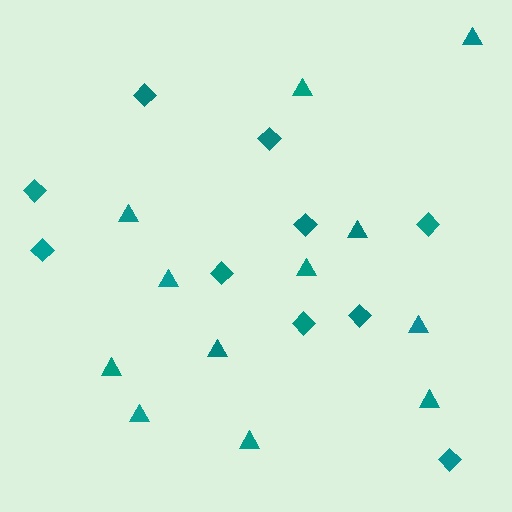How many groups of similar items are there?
There are 2 groups: one group of triangles (12) and one group of diamonds (10).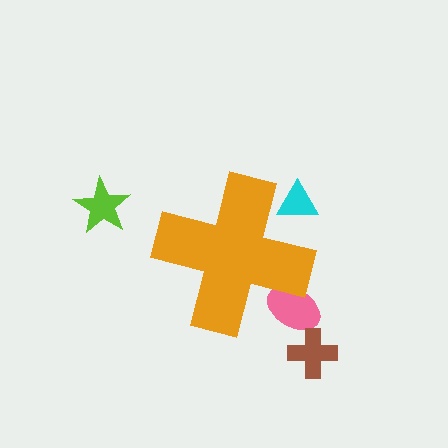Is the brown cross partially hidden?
No, the brown cross is fully visible.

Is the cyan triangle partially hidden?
Yes, the cyan triangle is partially hidden behind the orange cross.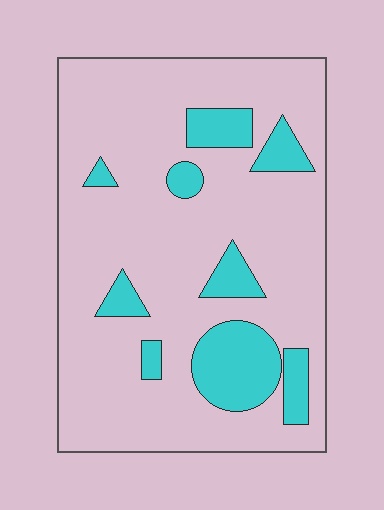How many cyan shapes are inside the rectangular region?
9.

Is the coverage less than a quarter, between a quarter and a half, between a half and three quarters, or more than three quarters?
Less than a quarter.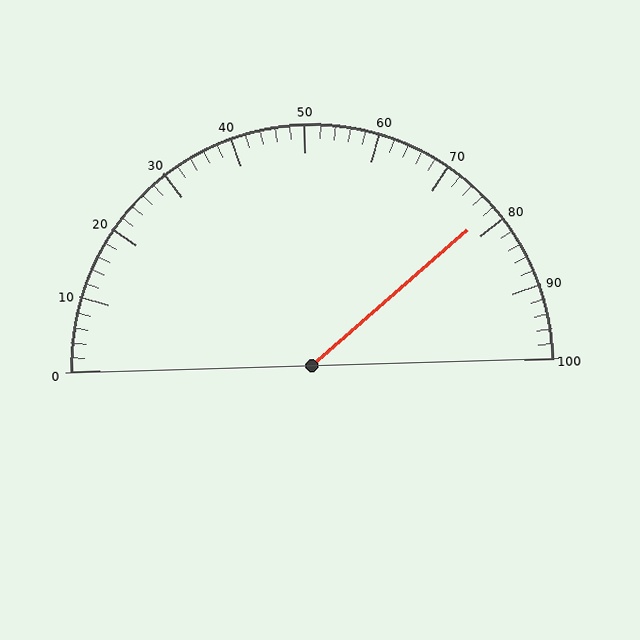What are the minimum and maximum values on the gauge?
The gauge ranges from 0 to 100.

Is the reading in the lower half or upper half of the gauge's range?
The reading is in the upper half of the range (0 to 100).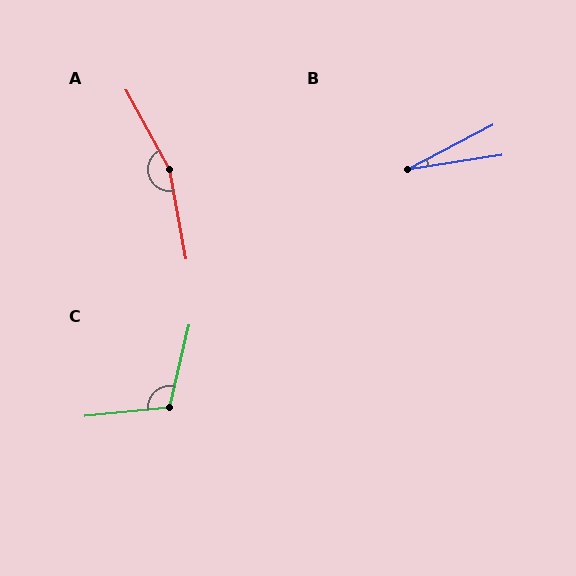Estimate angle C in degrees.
Approximately 109 degrees.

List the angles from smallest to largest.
B (19°), C (109°), A (162°).